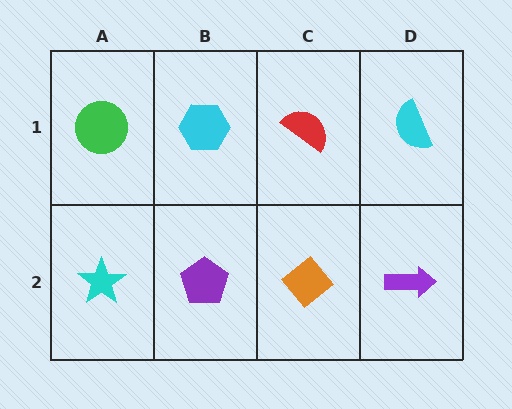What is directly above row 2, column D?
A cyan semicircle.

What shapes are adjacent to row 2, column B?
A cyan hexagon (row 1, column B), a cyan star (row 2, column A), an orange diamond (row 2, column C).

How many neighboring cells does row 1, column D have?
2.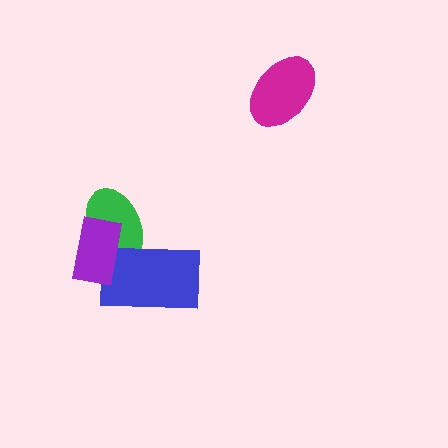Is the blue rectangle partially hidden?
Yes, it is partially covered by another shape.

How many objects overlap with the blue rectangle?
2 objects overlap with the blue rectangle.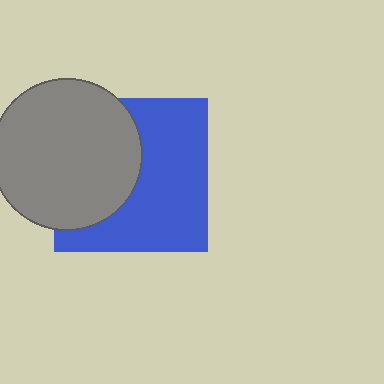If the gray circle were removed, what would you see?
You would see the complete blue square.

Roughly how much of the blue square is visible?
About half of it is visible (roughly 57%).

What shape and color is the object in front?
The object in front is a gray circle.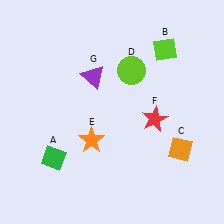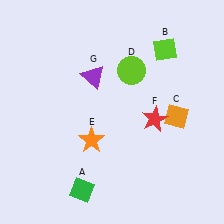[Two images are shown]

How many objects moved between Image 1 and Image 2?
2 objects moved between the two images.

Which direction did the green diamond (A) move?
The green diamond (A) moved down.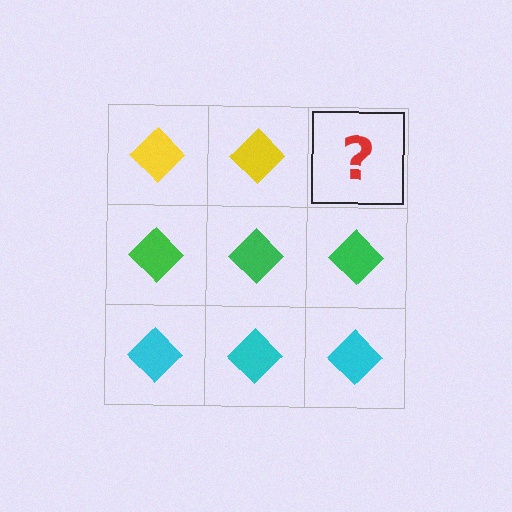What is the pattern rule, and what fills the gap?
The rule is that each row has a consistent color. The gap should be filled with a yellow diamond.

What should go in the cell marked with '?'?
The missing cell should contain a yellow diamond.